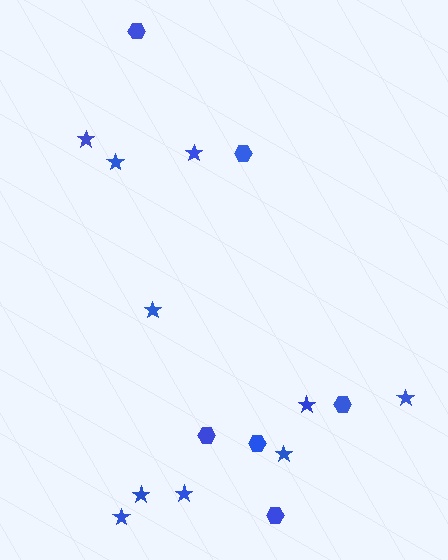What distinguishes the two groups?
There are 2 groups: one group of hexagons (6) and one group of stars (10).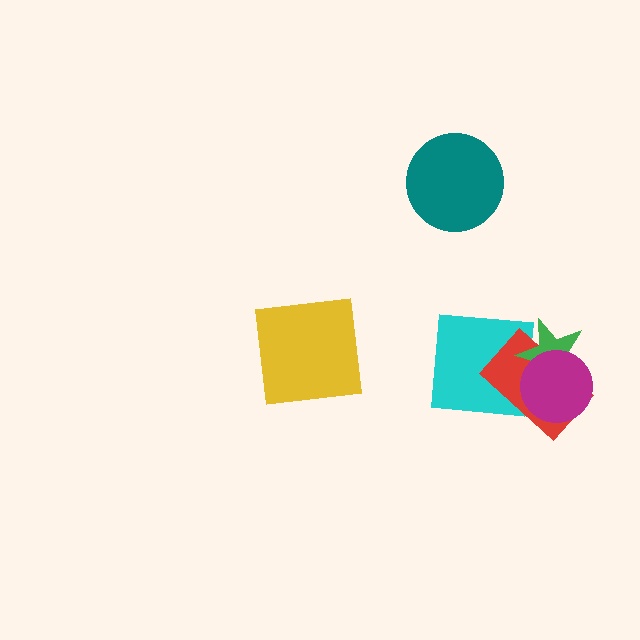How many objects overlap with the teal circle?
0 objects overlap with the teal circle.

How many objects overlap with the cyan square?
2 objects overlap with the cyan square.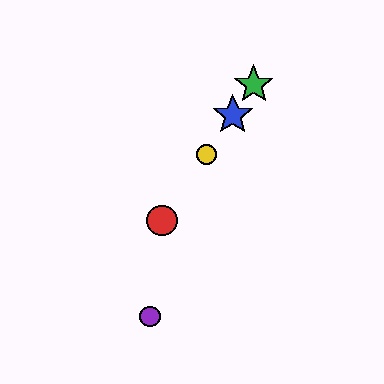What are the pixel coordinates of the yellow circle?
The yellow circle is at (207, 154).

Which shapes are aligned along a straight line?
The red circle, the blue star, the green star, the yellow circle are aligned along a straight line.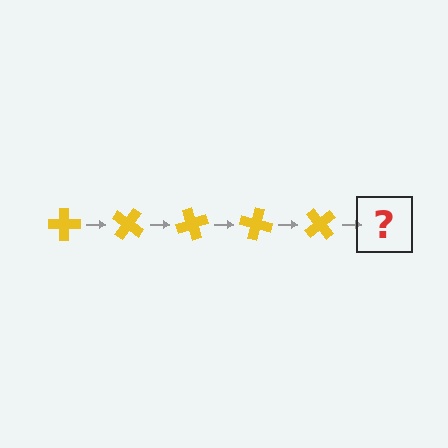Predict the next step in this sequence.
The next step is a yellow cross rotated 175 degrees.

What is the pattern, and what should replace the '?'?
The pattern is that the cross rotates 35 degrees each step. The '?' should be a yellow cross rotated 175 degrees.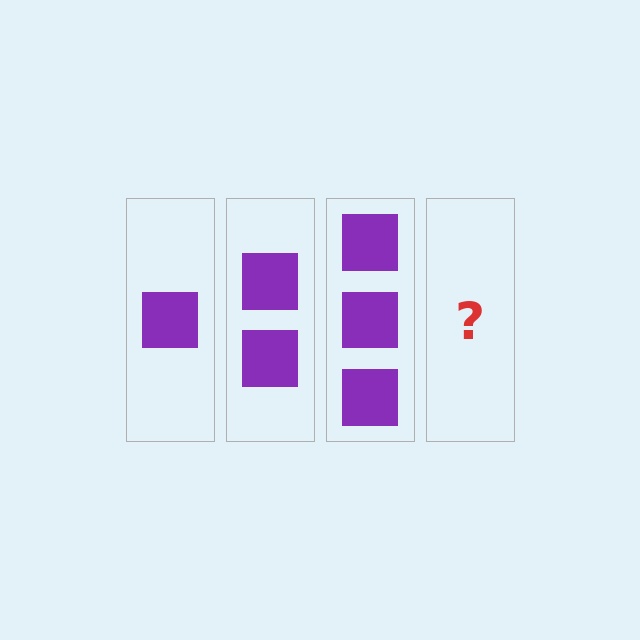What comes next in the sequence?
The next element should be 4 squares.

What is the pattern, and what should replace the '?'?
The pattern is that each step adds one more square. The '?' should be 4 squares.